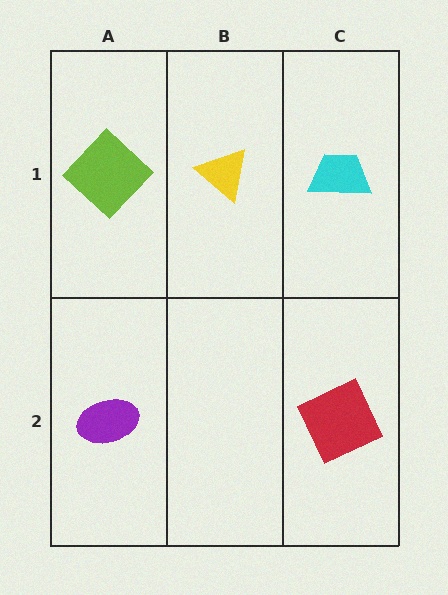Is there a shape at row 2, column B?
No, that cell is empty.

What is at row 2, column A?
A purple ellipse.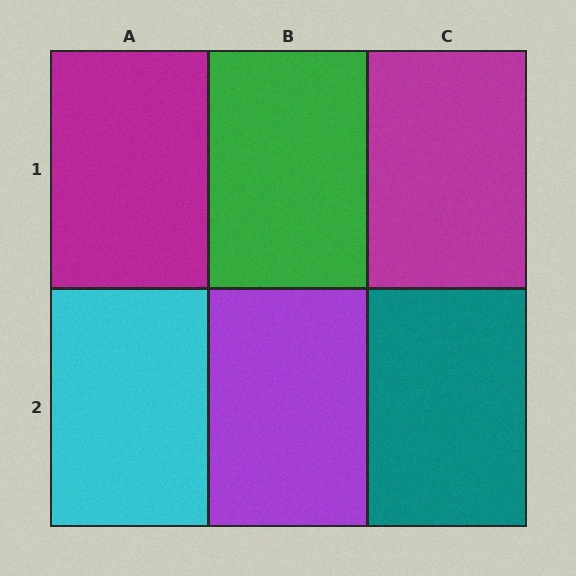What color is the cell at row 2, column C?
Teal.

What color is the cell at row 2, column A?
Cyan.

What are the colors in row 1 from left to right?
Magenta, green, magenta.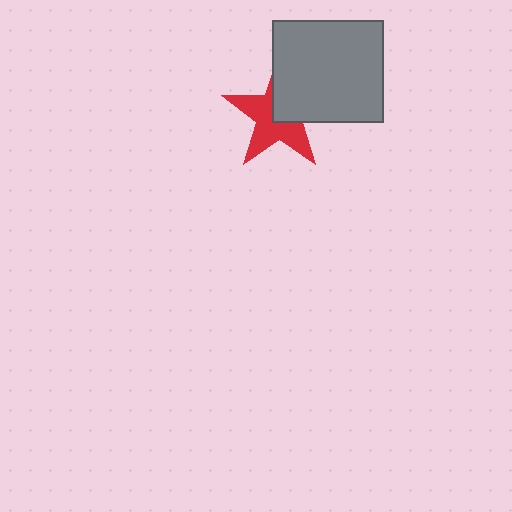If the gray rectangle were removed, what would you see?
You would see the complete red star.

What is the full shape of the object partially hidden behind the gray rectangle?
The partially hidden object is a red star.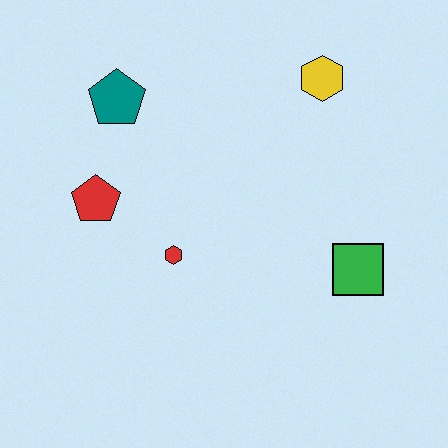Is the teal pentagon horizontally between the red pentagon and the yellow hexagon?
Yes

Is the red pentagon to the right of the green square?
No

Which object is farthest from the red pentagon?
The green square is farthest from the red pentagon.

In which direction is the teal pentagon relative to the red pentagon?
The teal pentagon is above the red pentagon.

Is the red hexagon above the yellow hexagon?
No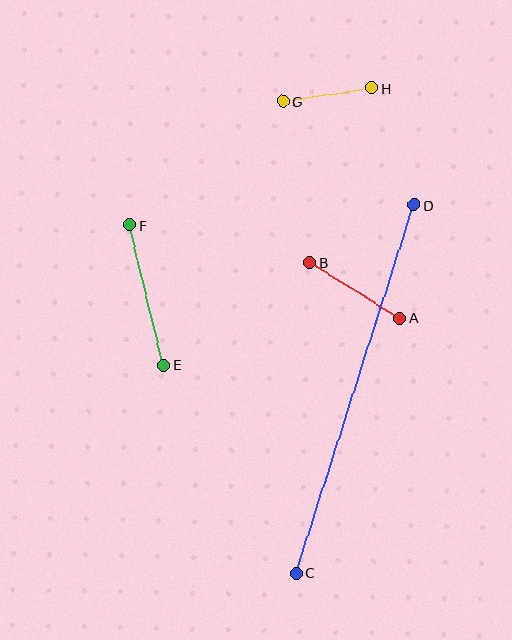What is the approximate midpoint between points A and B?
The midpoint is at approximately (355, 291) pixels.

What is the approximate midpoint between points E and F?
The midpoint is at approximately (147, 295) pixels.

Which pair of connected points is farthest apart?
Points C and D are farthest apart.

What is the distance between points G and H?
The distance is approximately 90 pixels.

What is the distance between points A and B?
The distance is approximately 106 pixels.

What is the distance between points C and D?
The distance is approximately 386 pixels.